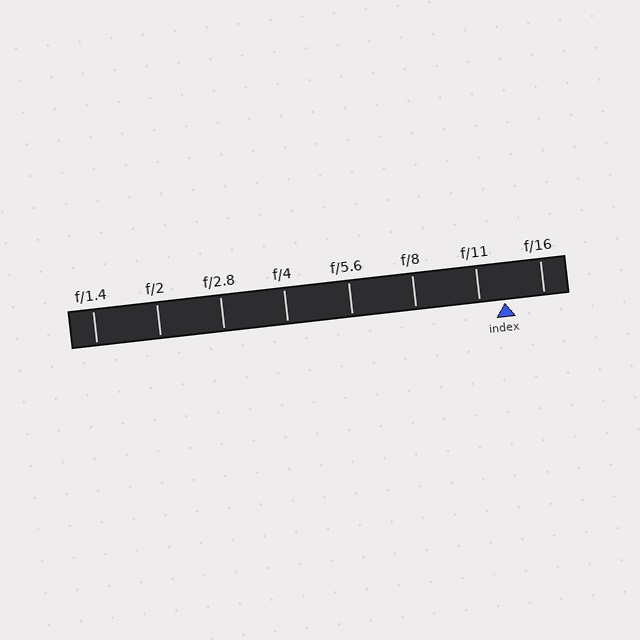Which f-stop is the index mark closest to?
The index mark is closest to f/11.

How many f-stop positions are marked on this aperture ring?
There are 8 f-stop positions marked.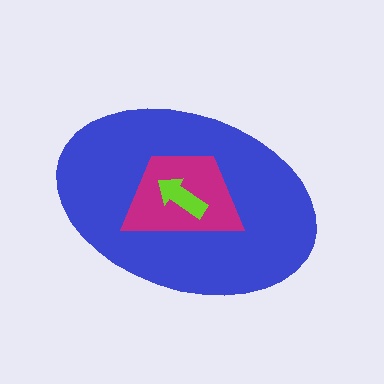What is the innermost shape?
The lime arrow.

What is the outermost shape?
The blue ellipse.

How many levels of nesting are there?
3.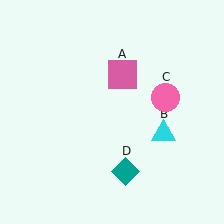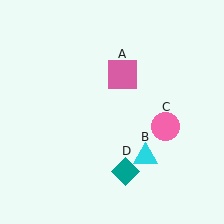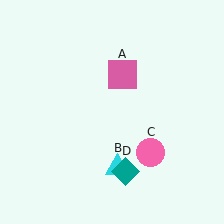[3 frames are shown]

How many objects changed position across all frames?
2 objects changed position: cyan triangle (object B), pink circle (object C).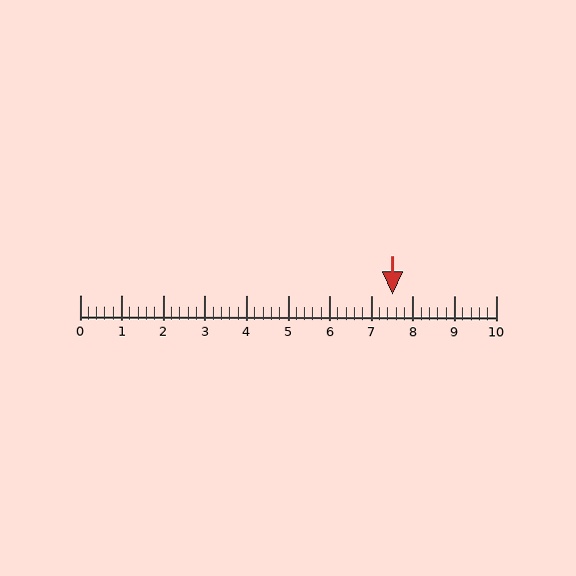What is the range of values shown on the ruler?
The ruler shows values from 0 to 10.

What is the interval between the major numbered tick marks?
The major tick marks are spaced 1 units apart.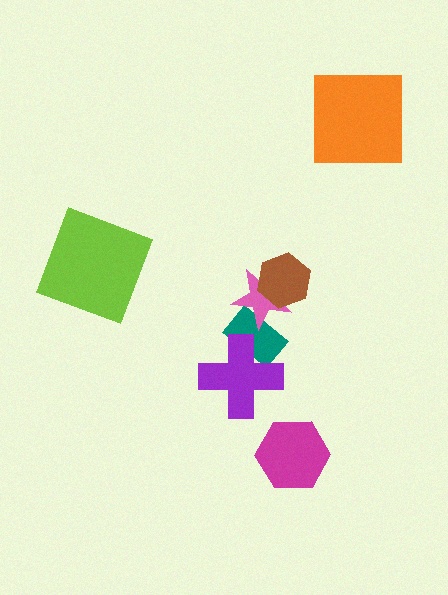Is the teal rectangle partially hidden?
Yes, it is partially covered by another shape.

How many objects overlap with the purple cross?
1 object overlaps with the purple cross.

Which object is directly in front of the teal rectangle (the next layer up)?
The pink star is directly in front of the teal rectangle.